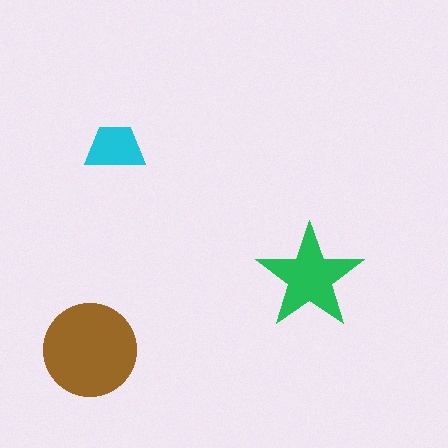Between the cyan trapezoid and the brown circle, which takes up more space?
The brown circle.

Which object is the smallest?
The cyan trapezoid.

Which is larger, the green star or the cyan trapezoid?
The green star.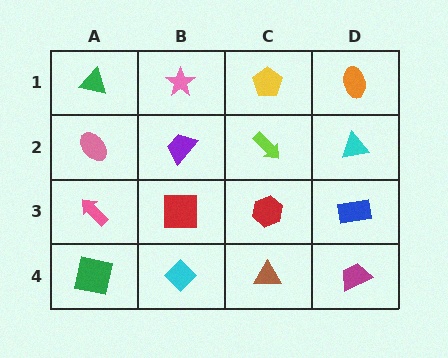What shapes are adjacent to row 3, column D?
A cyan triangle (row 2, column D), a magenta trapezoid (row 4, column D), a red hexagon (row 3, column C).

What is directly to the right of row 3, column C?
A blue rectangle.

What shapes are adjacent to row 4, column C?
A red hexagon (row 3, column C), a cyan diamond (row 4, column B), a magenta trapezoid (row 4, column D).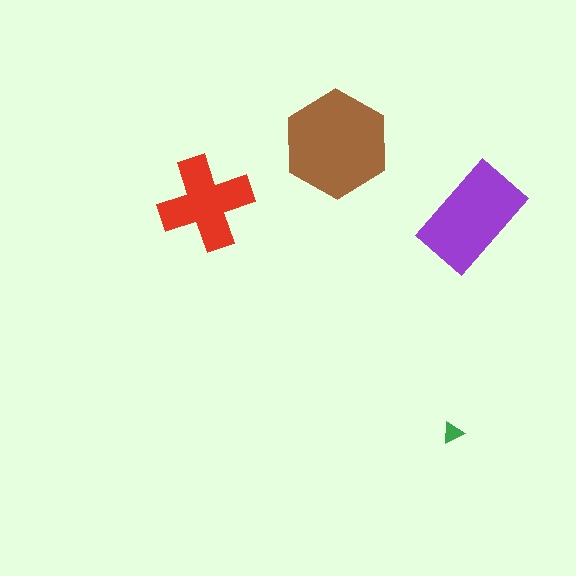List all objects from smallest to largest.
The green triangle, the red cross, the purple rectangle, the brown hexagon.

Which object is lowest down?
The green triangle is bottommost.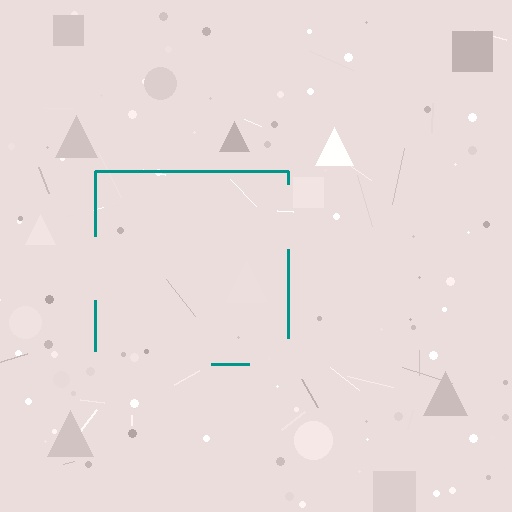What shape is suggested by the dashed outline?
The dashed outline suggests a square.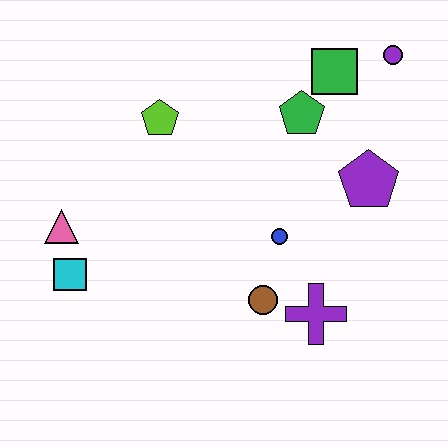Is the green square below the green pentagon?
No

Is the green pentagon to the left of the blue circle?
No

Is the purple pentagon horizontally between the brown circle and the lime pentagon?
No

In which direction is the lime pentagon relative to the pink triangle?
The lime pentagon is above the pink triangle.